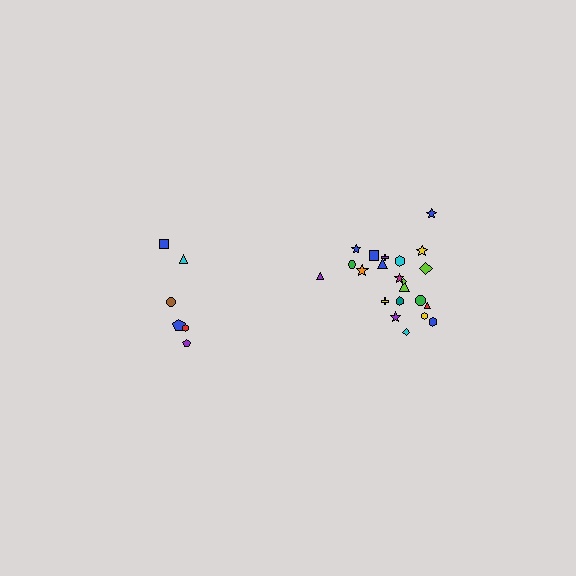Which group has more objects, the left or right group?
The right group.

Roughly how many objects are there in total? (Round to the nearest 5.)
Roughly 30 objects in total.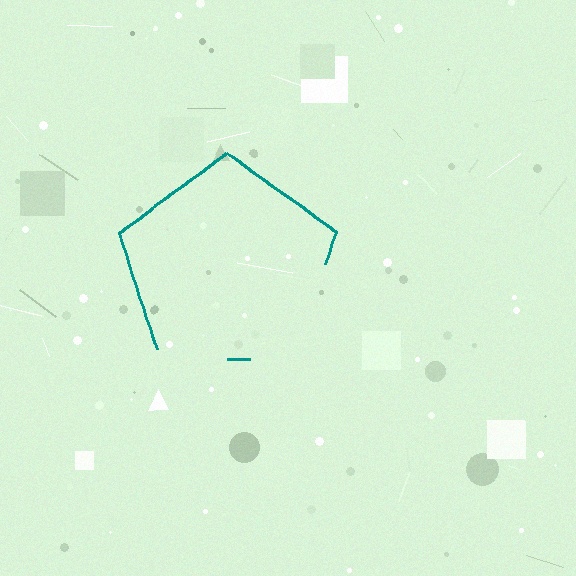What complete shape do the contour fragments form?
The contour fragments form a pentagon.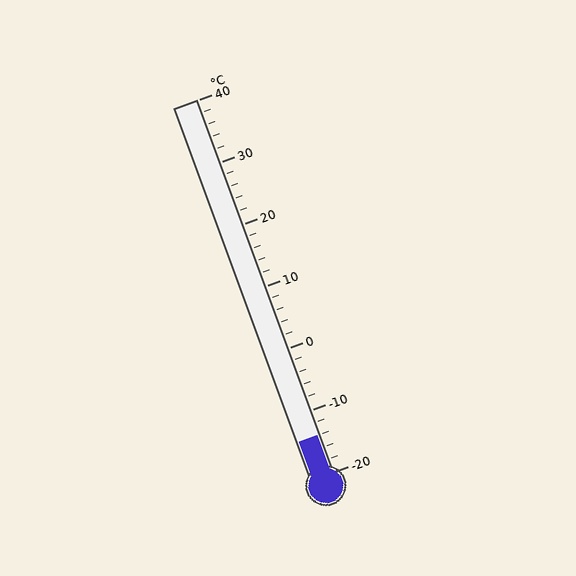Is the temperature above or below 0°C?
The temperature is below 0°C.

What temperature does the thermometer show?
The thermometer shows approximately -14°C.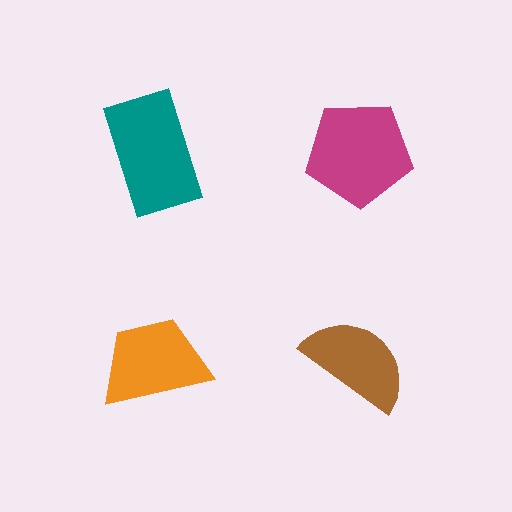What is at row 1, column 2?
A magenta pentagon.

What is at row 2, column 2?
A brown semicircle.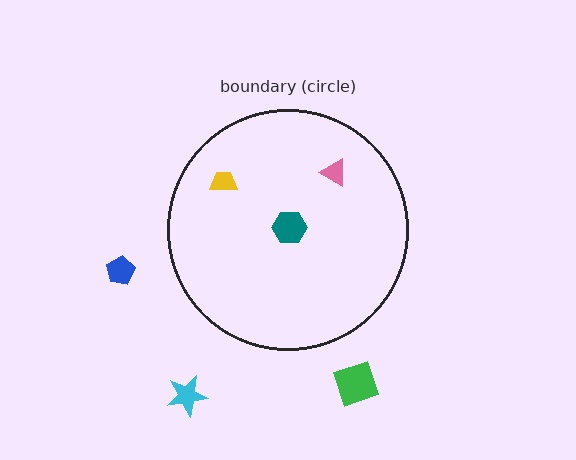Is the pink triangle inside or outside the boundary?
Inside.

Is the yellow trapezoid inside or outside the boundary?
Inside.